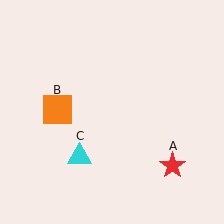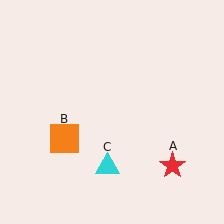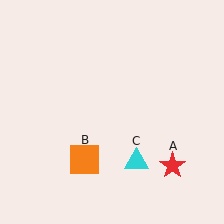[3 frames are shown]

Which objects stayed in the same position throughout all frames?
Red star (object A) remained stationary.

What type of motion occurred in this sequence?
The orange square (object B), cyan triangle (object C) rotated counterclockwise around the center of the scene.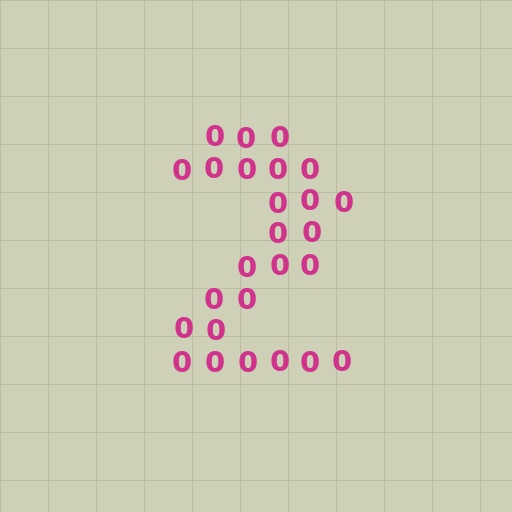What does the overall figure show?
The overall figure shows the digit 2.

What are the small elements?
The small elements are digit 0's.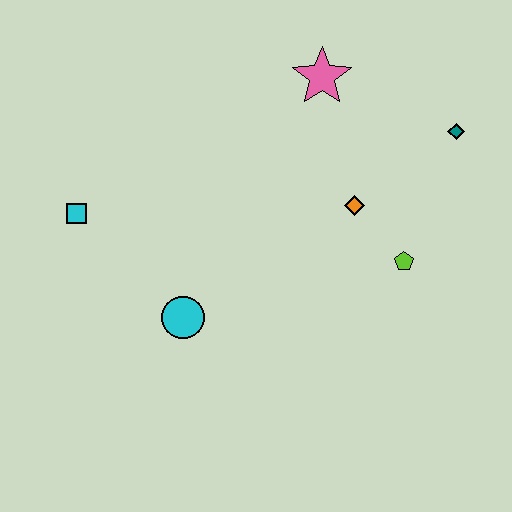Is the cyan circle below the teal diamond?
Yes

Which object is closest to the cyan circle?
The cyan square is closest to the cyan circle.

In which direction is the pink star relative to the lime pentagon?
The pink star is above the lime pentagon.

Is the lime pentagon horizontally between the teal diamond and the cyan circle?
Yes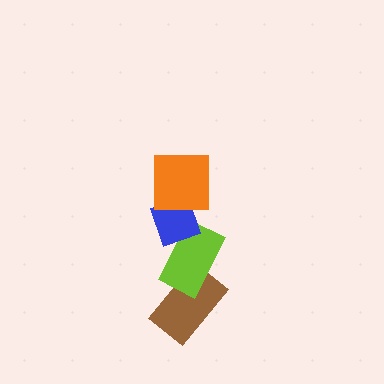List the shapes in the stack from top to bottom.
From top to bottom: the orange square, the blue diamond, the lime rectangle, the brown rectangle.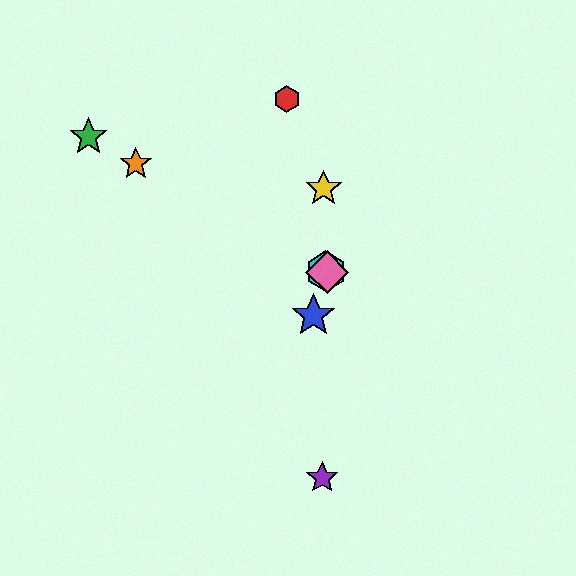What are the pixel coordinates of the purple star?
The purple star is at (322, 478).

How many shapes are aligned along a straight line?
4 shapes (the green star, the orange star, the cyan hexagon, the pink diamond) are aligned along a straight line.